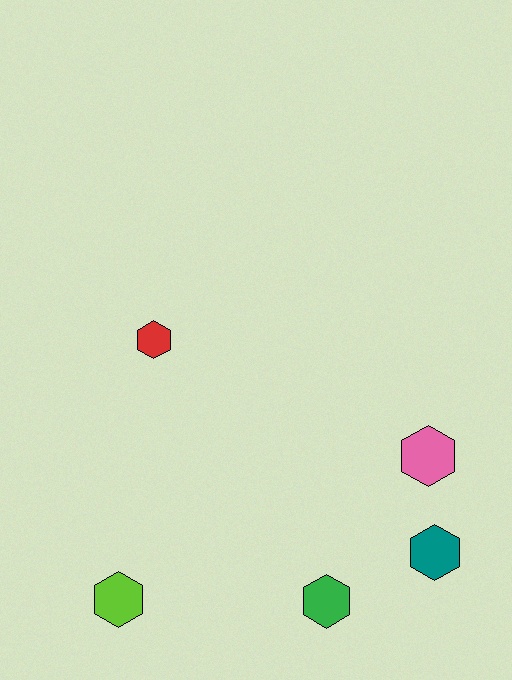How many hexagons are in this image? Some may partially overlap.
There are 5 hexagons.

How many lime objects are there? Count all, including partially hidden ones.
There is 1 lime object.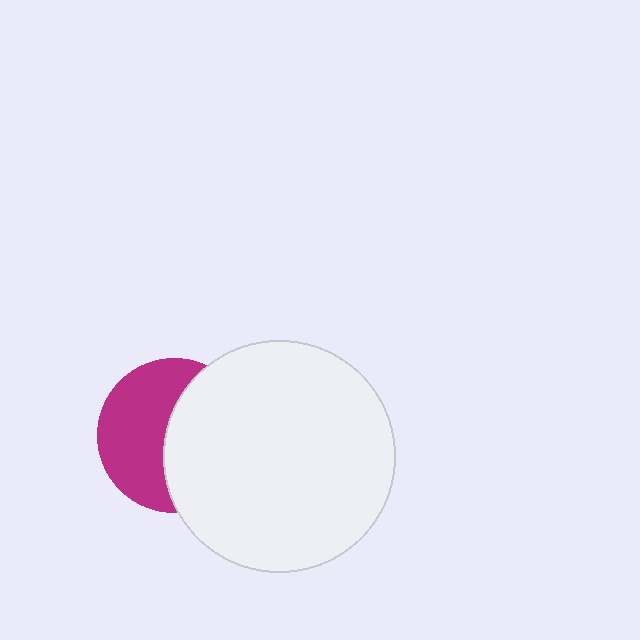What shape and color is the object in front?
The object in front is a white circle.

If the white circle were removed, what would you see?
You would see the complete magenta circle.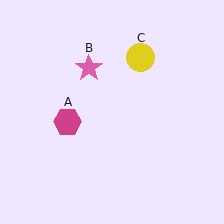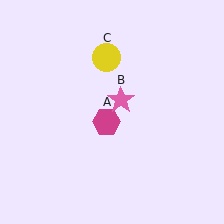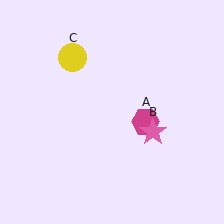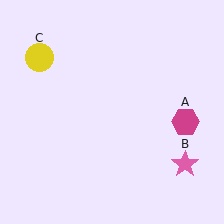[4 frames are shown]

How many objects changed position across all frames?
3 objects changed position: magenta hexagon (object A), pink star (object B), yellow circle (object C).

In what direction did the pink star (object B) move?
The pink star (object B) moved down and to the right.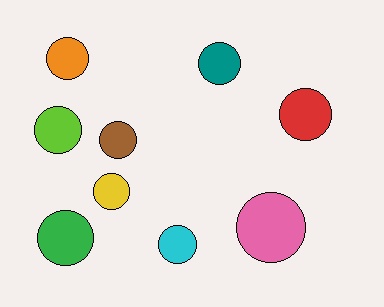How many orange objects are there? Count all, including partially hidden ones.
There is 1 orange object.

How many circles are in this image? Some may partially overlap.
There are 9 circles.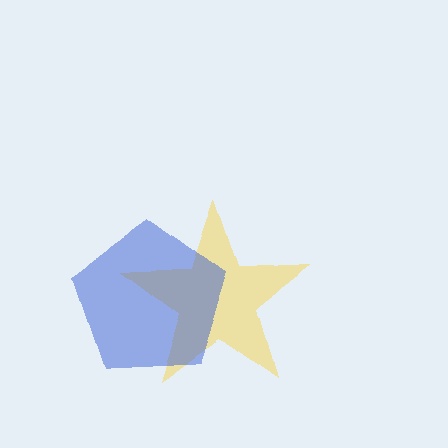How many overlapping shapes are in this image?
There are 2 overlapping shapes in the image.